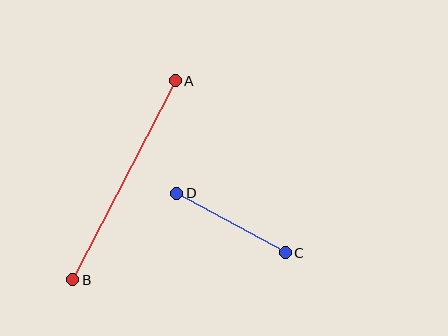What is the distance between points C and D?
The distance is approximately 124 pixels.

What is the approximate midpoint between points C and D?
The midpoint is at approximately (231, 223) pixels.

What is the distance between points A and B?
The distance is approximately 224 pixels.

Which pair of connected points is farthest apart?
Points A and B are farthest apart.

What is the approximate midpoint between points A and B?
The midpoint is at approximately (124, 180) pixels.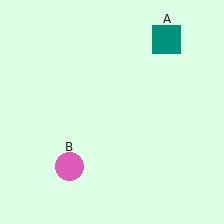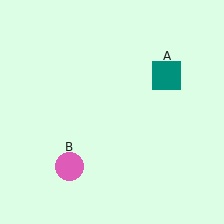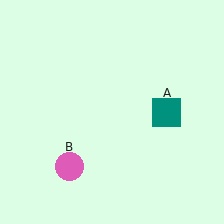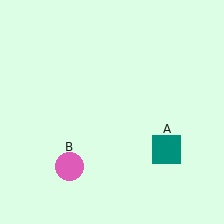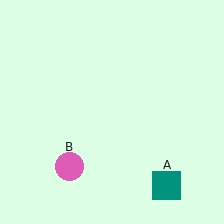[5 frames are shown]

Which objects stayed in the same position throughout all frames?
Pink circle (object B) remained stationary.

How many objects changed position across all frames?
1 object changed position: teal square (object A).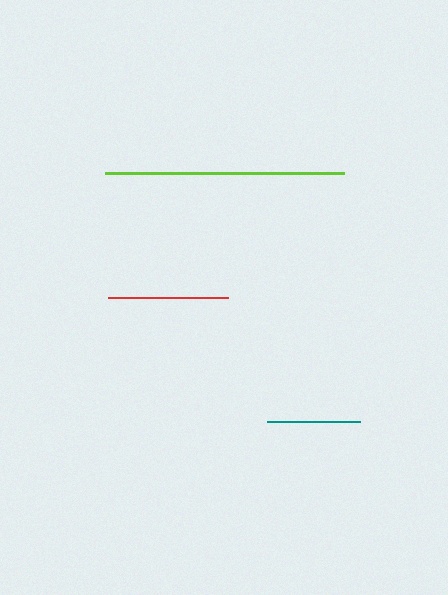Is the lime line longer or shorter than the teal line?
The lime line is longer than the teal line.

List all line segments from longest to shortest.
From longest to shortest: lime, red, teal.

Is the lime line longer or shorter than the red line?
The lime line is longer than the red line.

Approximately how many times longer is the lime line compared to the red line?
The lime line is approximately 2.0 times the length of the red line.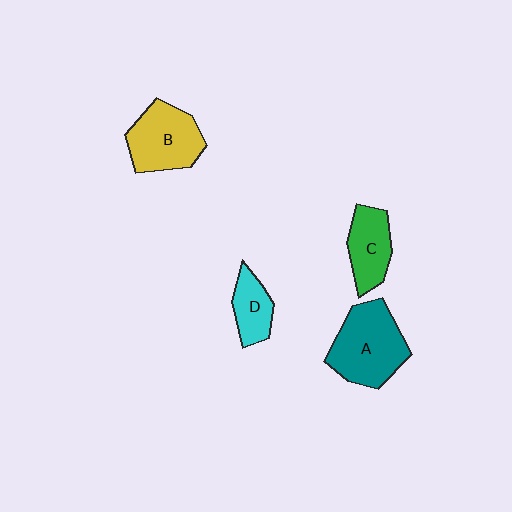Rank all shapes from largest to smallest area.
From largest to smallest: A (teal), B (yellow), C (green), D (cyan).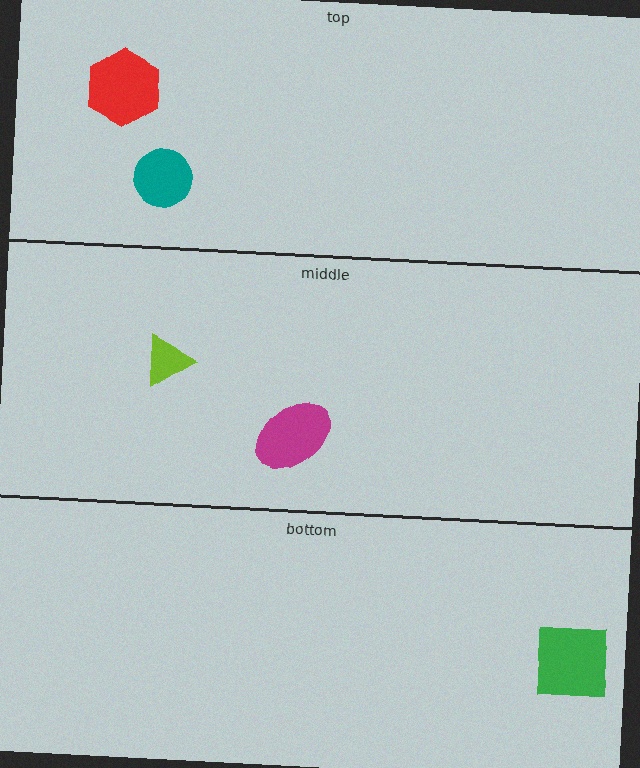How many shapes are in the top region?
2.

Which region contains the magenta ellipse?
The middle region.